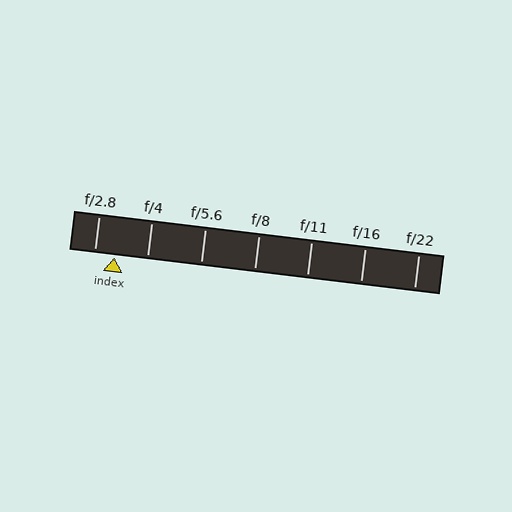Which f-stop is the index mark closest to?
The index mark is closest to f/2.8.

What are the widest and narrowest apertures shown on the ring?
The widest aperture shown is f/2.8 and the narrowest is f/22.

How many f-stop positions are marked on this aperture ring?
There are 7 f-stop positions marked.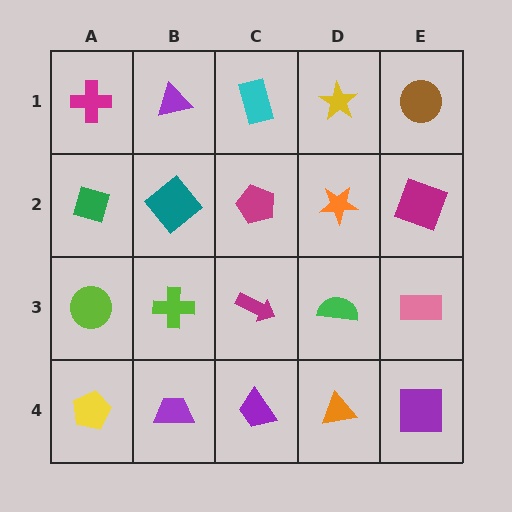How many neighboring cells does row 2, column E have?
3.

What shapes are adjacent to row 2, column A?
A magenta cross (row 1, column A), a lime circle (row 3, column A), a teal diamond (row 2, column B).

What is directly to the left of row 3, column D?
A magenta arrow.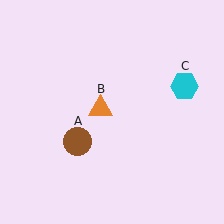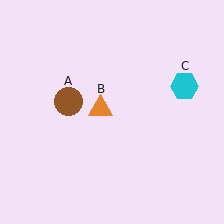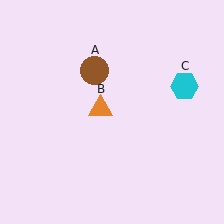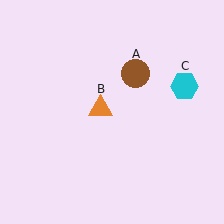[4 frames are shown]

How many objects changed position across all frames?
1 object changed position: brown circle (object A).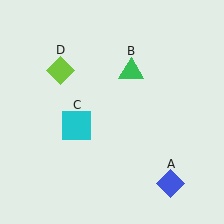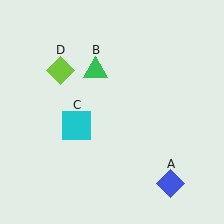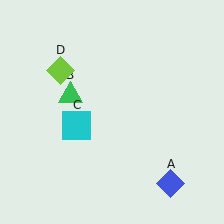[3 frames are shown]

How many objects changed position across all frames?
1 object changed position: green triangle (object B).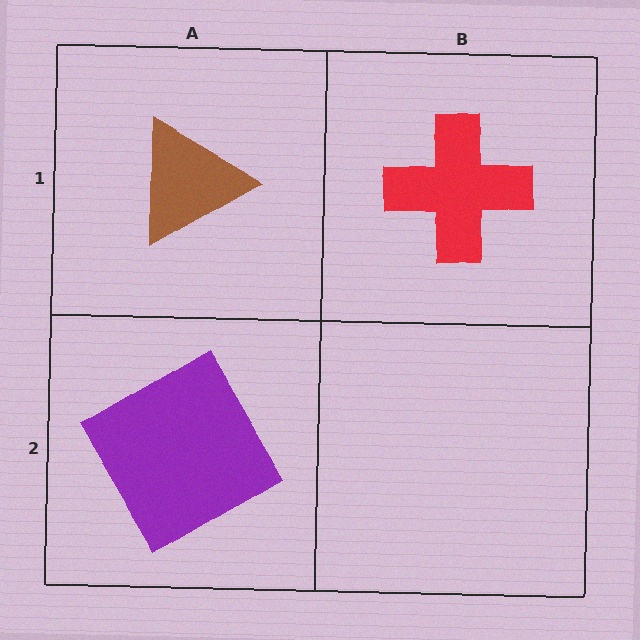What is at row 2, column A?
A purple diamond.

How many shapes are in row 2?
1 shape.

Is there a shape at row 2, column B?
No, that cell is empty.